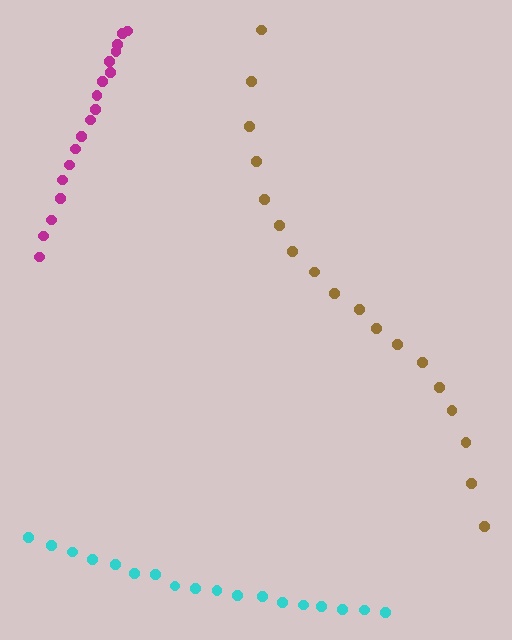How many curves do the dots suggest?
There are 3 distinct paths.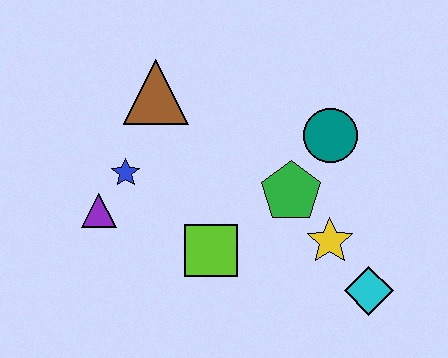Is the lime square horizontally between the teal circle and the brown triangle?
Yes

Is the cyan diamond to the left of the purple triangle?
No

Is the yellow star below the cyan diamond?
No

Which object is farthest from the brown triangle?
The cyan diamond is farthest from the brown triangle.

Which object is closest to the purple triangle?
The blue star is closest to the purple triangle.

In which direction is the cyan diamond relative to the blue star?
The cyan diamond is to the right of the blue star.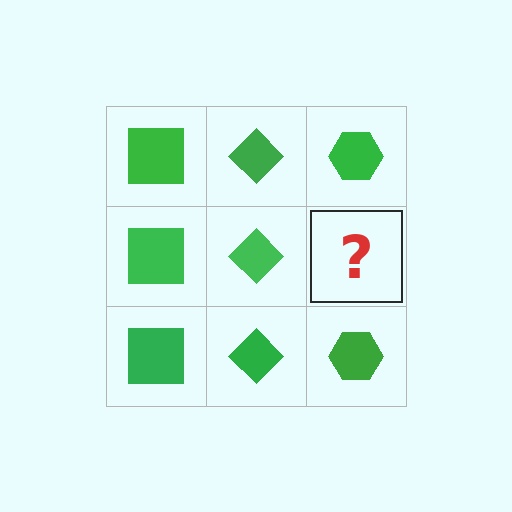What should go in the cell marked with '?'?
The missing cell should contain a green hexagon.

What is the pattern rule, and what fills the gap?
The rule is that each column has a consistent shape. The gap should be filled with a green hexagon.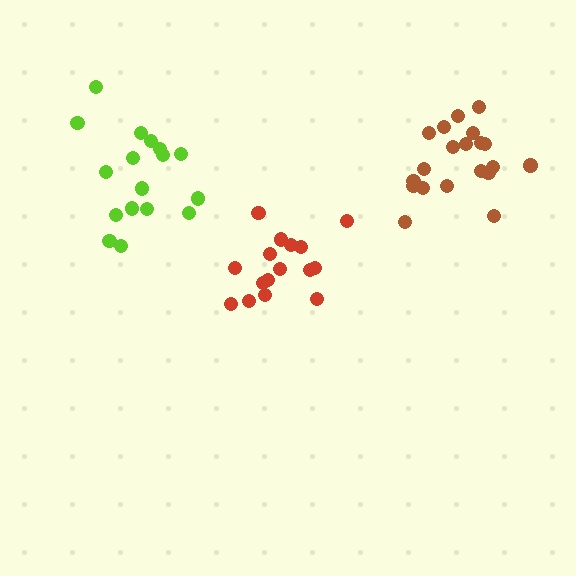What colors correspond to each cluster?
The clusters are colored: red, lime, brown.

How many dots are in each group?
Group 1: 16 dots, Group 2: 17 dots, Group 3: 20 dots (53 total).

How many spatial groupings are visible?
There are 3 spatial groupings.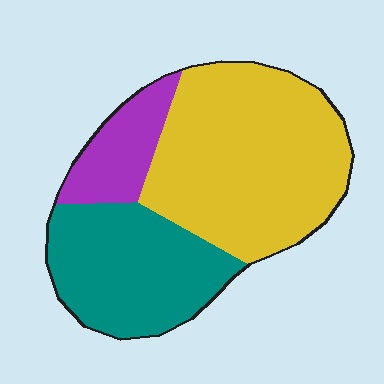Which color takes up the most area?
Yellow, at roughly 55%.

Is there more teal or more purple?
Teal.